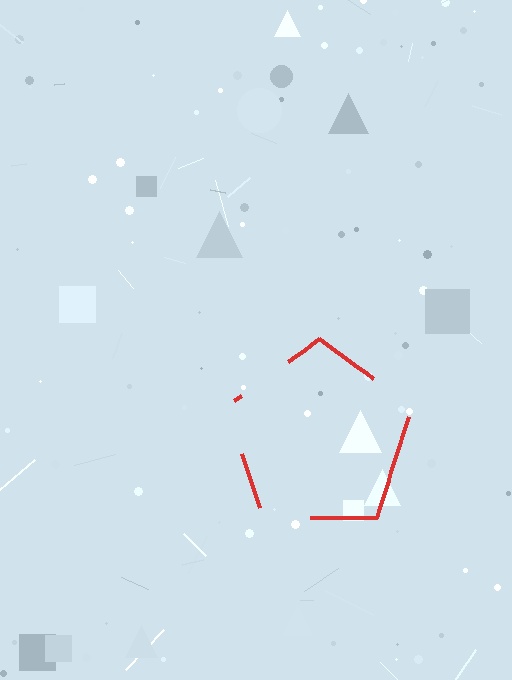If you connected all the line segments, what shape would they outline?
They would outline a pentagon.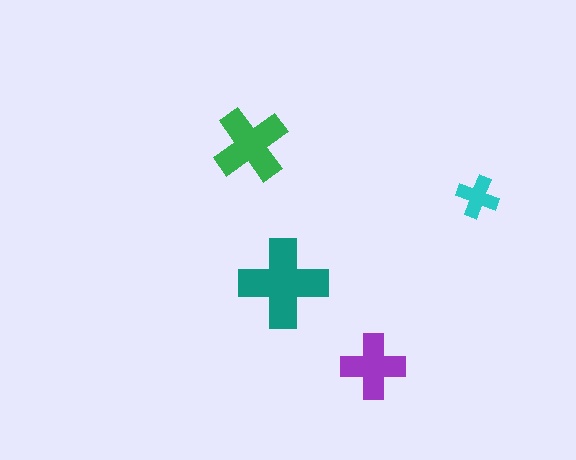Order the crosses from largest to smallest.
the teal one, the green one, the purple one, the cyan one.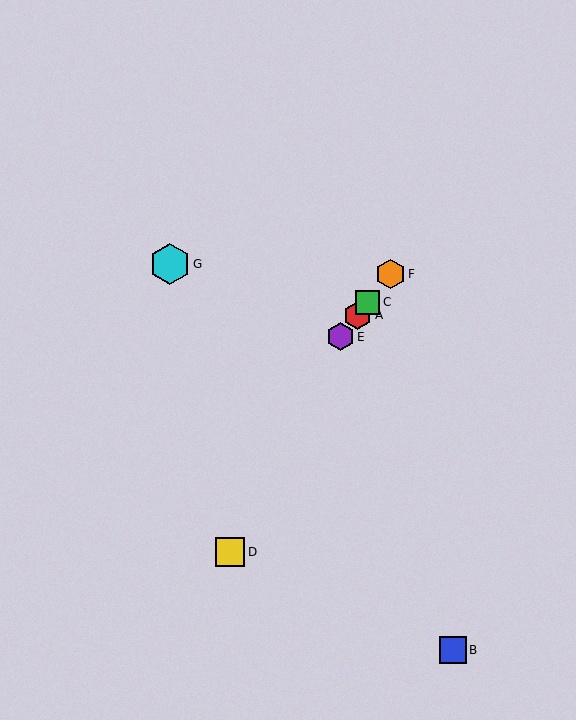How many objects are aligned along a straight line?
4 objects (A, C, E, F) are aligned along a straight line.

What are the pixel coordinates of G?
Object G is at (170, 264).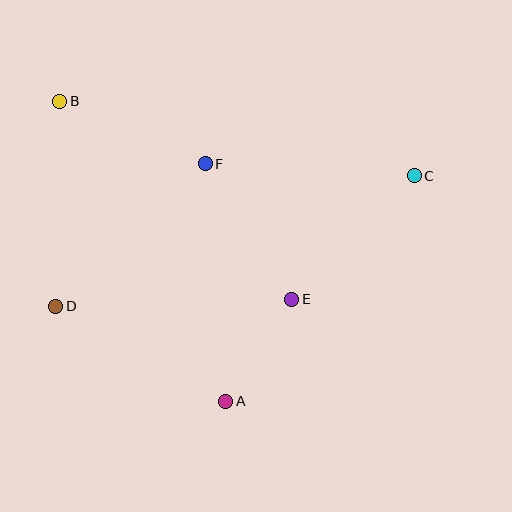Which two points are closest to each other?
Points A and E are closest to each other.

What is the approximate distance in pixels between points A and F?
The distance between A and F is approximately 238 pixels.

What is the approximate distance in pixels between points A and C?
The distance between A and C is approximately 294 pixels.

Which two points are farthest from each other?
Points C and D are farthest from each other.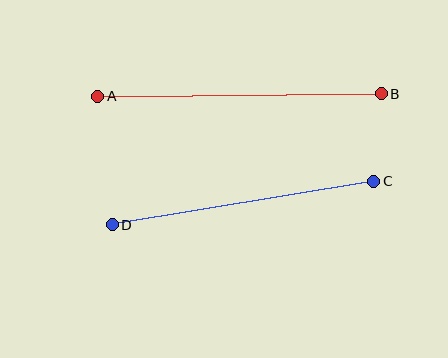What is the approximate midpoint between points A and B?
The midpoint is at approximately (240, 95) pixels.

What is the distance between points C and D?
The distance is approximately 265 pixels.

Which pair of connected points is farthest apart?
Points A and B are farthest apart.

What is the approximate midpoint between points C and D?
The midpoint is at approximately (243, 203) pixels.